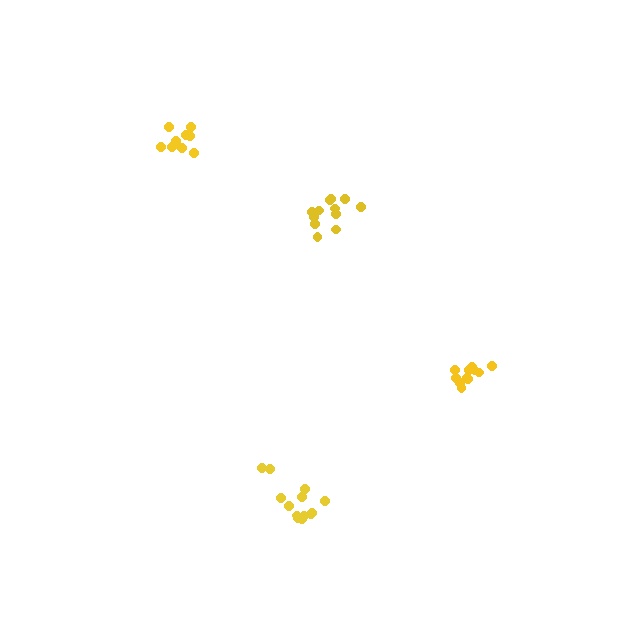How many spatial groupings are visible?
There are 4 spatial groupings.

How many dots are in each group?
Group 1: 12 dots, Group 2: 9 dots, Group 3: 13 dots, Group 4: 11 dots (45 total).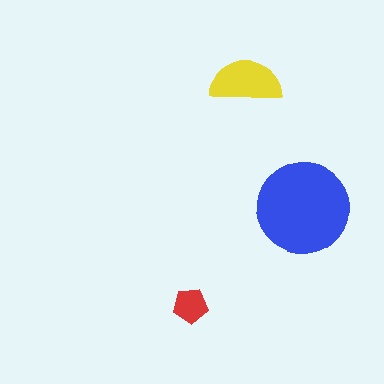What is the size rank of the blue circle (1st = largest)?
1st.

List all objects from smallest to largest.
The red pentagon, the yellow semicircle, the blue circle.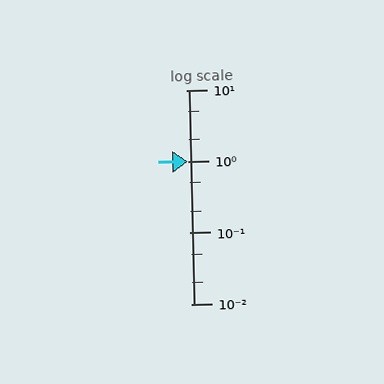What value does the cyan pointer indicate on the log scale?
The pointer indicates approximately 1.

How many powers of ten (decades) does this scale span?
The scale spans 3 decades, from 0.01 to 10.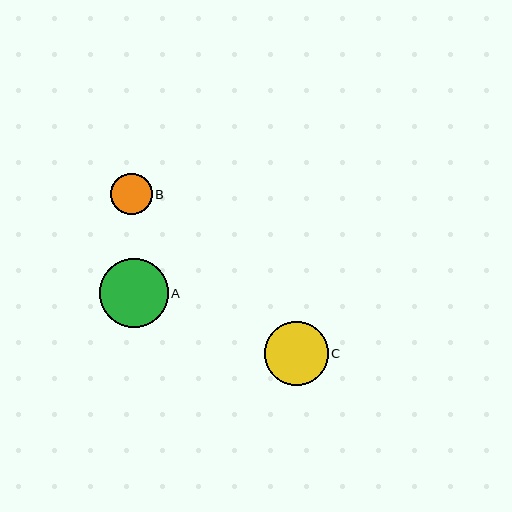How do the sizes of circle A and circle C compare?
Circle A and circle C are approximately the same size.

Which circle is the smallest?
Circle B is the smallest with a size of approximately 41 pixels.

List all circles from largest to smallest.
From largest to smallest: A, C, B.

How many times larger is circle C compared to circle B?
Circle C is approximately 1.6 times the size of circle B.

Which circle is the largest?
Circle A is the largest with a size of approximately 68 pixels.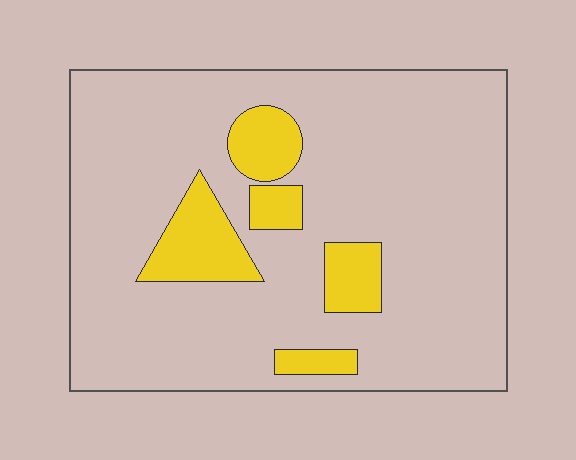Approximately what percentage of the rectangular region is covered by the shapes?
Approximately 15%.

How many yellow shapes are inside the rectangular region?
5.